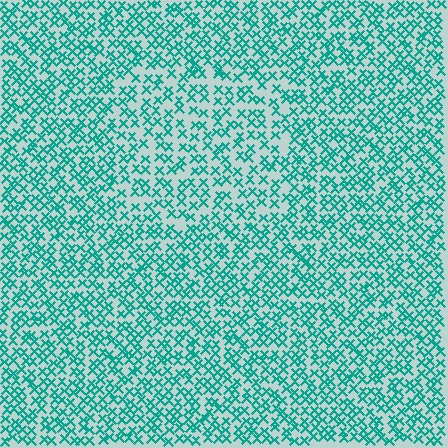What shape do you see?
I see a rectangle.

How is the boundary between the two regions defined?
The boundary is defined by a change in element density (approximately 1.5x ratio). All elements are the same color, size, and shape.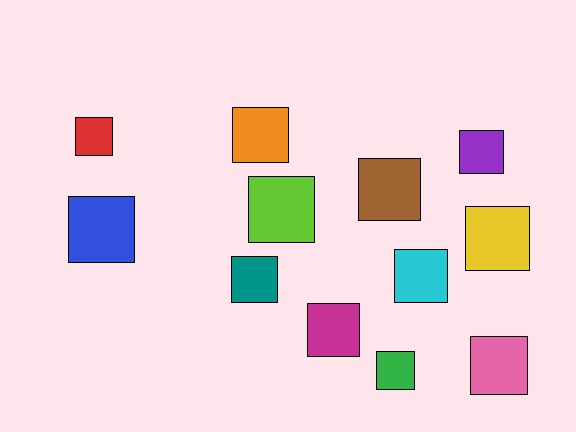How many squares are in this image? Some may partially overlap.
There are 12 squares.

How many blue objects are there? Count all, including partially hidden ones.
There is 1 blue object.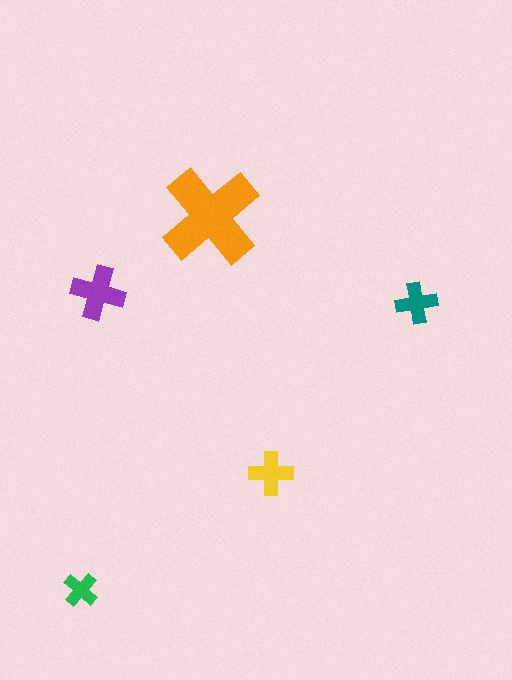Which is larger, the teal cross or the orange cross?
The orange one.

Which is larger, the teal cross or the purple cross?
The purple one.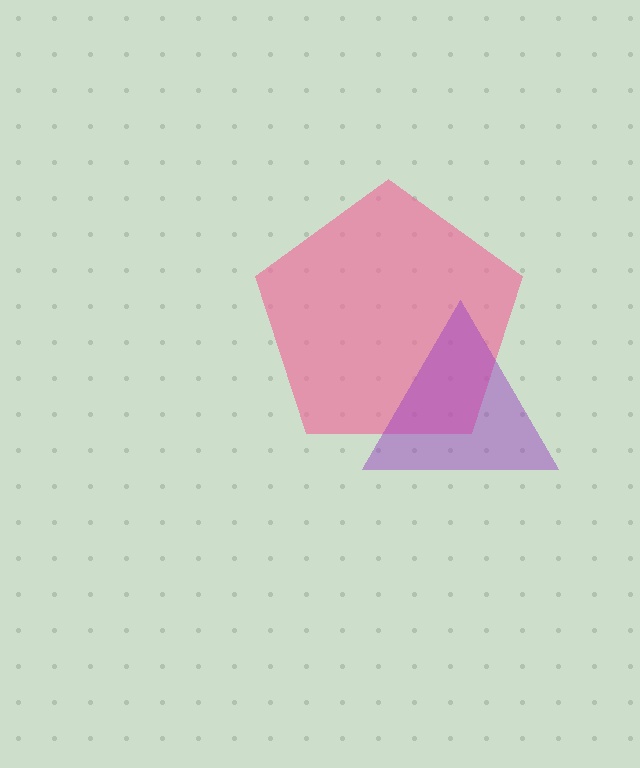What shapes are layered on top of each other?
The layered shapes are: a pink pentagon, a purple triangle.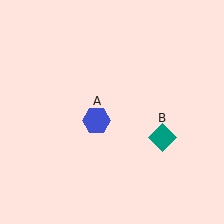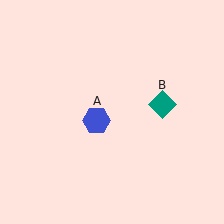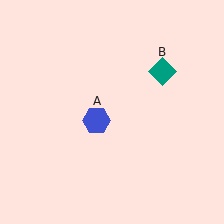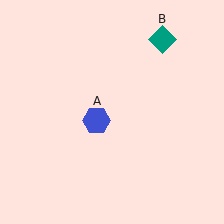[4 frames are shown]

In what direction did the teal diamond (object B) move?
The teal diamond (object B) moved up.